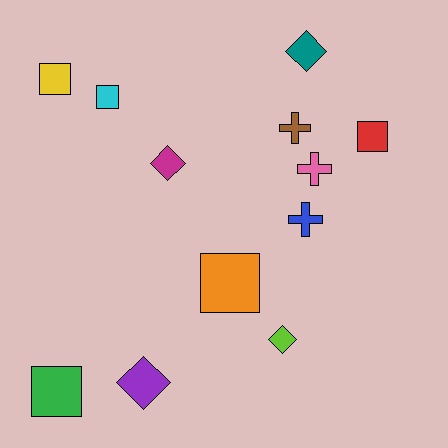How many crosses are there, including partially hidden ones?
There are 3 crosses.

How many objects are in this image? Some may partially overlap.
There are 12 objects.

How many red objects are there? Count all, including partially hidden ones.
There is 1 red object.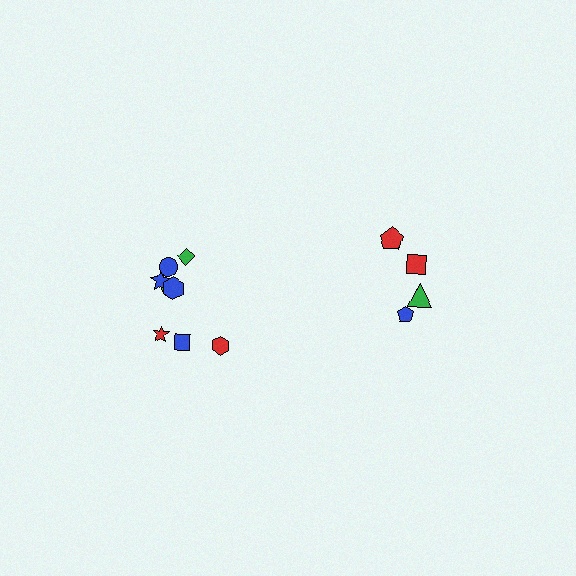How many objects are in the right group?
There are 4 objects.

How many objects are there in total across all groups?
There are 12 objects.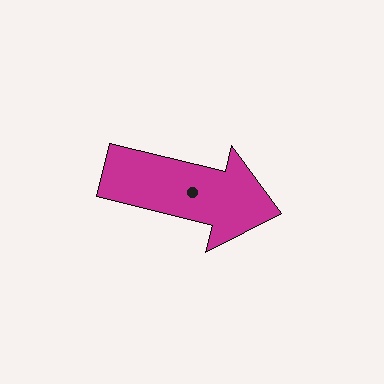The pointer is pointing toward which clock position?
Roughly 3 o'clock.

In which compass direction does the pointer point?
East.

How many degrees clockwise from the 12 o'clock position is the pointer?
Approximately 104 degrees.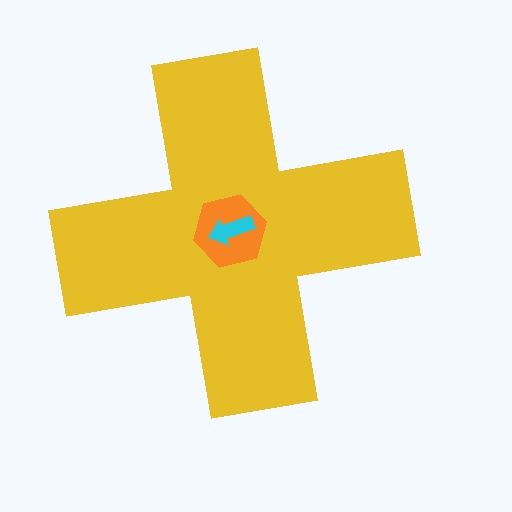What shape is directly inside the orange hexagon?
The cyan arrow.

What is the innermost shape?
The cyan arrow.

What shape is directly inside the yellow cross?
The orange hexagon.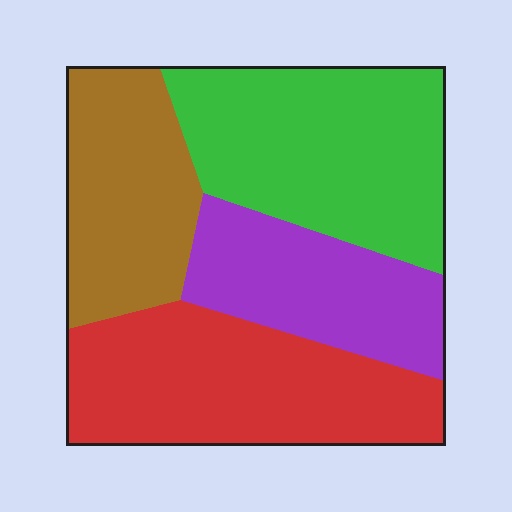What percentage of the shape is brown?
Brown covers around 20% of the shape.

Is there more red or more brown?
Red.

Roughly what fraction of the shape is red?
Red takes up between a quarter and a half of the shape.